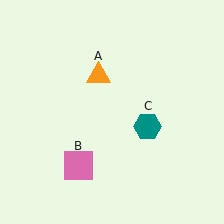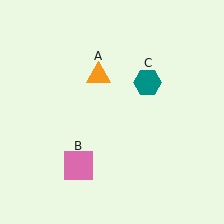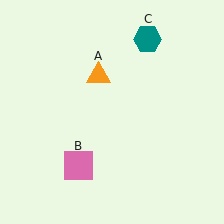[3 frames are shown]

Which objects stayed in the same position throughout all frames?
Orange triangle (object A) and pink square (object B) remained stationary.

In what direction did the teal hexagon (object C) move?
The teal hexagon (object C) moved up.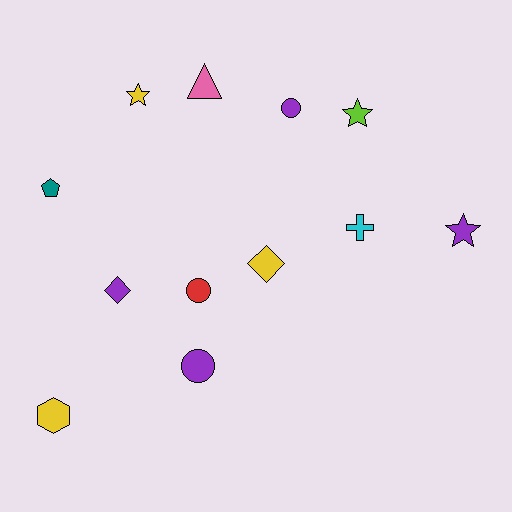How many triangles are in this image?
There is 1 triangle.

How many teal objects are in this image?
There is 1 teal object.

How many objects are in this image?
There are 12 objects.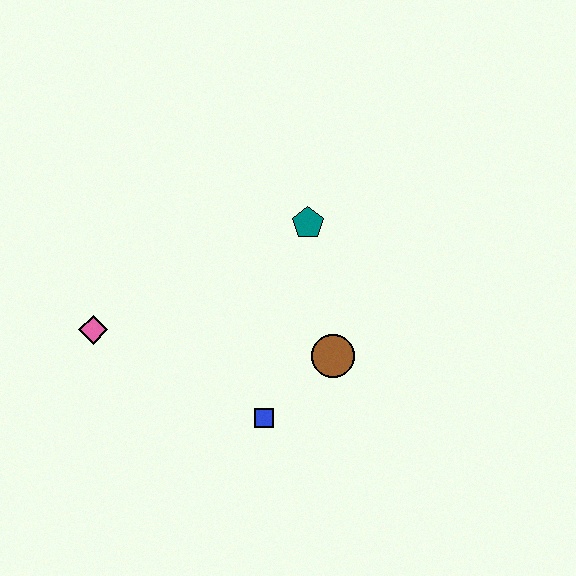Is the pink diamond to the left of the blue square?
Yes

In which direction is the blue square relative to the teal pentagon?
The blue square is below the teal pentagon.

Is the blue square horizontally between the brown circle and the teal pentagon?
No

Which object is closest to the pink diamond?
The blue square is closest to the pink diamond.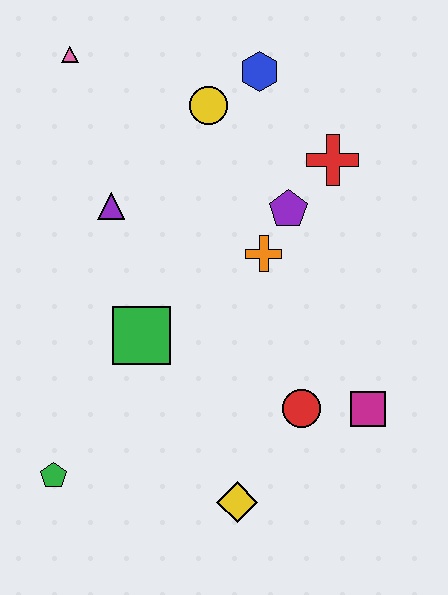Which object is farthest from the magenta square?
The pink triangle is farthest from the magenta square.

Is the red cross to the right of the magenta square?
No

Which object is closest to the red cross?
The purple pentagon is closest to the red cross.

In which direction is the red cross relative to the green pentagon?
The red cross is above the green pentagon.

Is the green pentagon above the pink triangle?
No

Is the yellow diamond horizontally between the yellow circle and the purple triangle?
No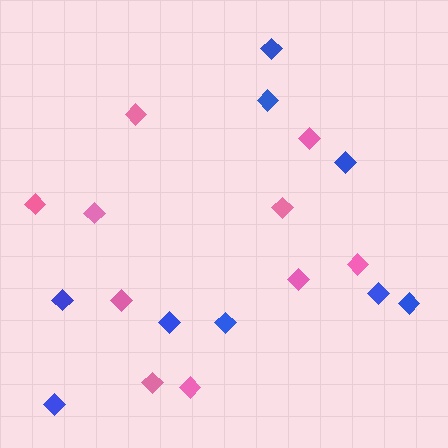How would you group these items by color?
There are 2 groups: one group of pink diamonds (10) and one group of blue diamonds (9).